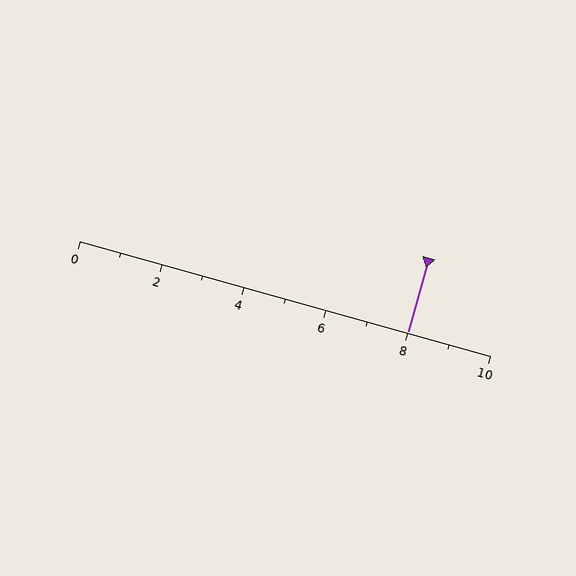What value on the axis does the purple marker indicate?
The marker indicates approximately 8.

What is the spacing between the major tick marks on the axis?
The major ticks are spaced 2 apart.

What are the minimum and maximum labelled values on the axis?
The axis runs from 0 to 10.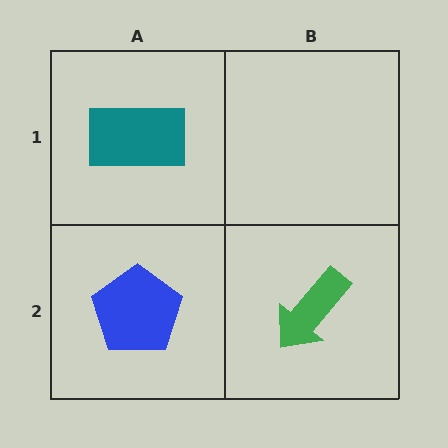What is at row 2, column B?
A green arrow.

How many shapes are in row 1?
1 shape.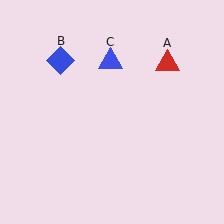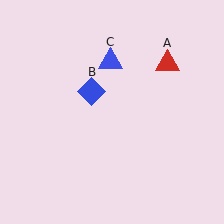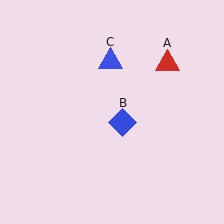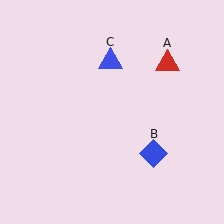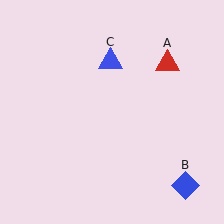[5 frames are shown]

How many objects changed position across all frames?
1 object changed position: blue diamond (object B).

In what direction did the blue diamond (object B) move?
The blue diamond (object B) moved down and to the right.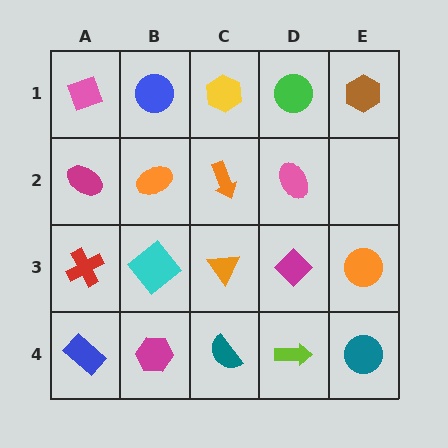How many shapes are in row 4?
5 shapes.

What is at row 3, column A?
A red cross.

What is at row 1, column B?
A blue circle.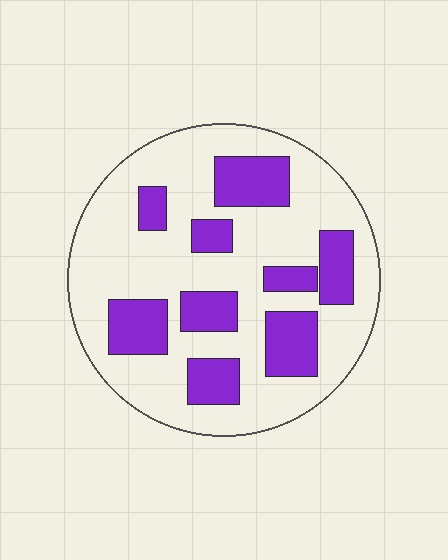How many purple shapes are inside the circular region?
9.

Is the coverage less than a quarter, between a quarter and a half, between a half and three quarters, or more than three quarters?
Between a quarter and a half.